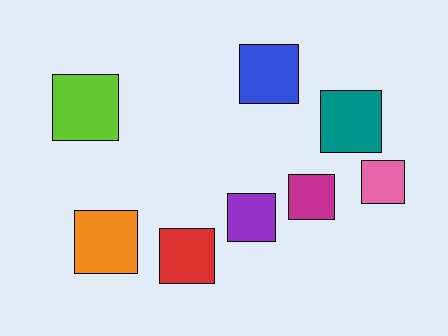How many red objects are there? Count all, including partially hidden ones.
There is 1 red object.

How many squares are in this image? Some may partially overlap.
There are 8 squares.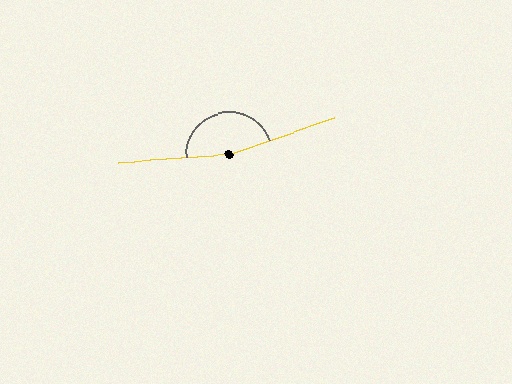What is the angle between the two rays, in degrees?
Approximately 165 degrees.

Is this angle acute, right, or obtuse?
It is obtuse.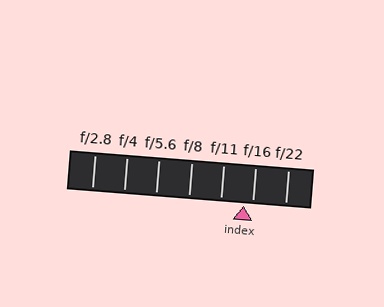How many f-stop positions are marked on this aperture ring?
There are 7 f-stop positions marked.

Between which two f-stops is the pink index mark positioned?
The index mark is between f/11 and f/16.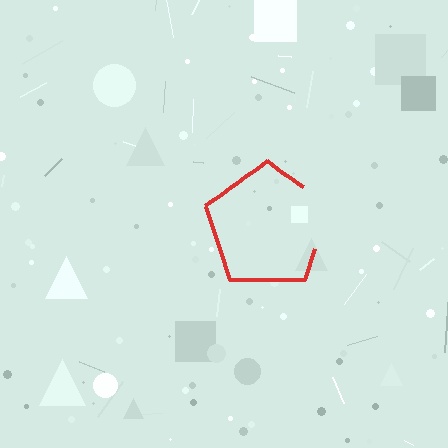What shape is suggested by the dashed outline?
The dashed outline suggests a pentagon.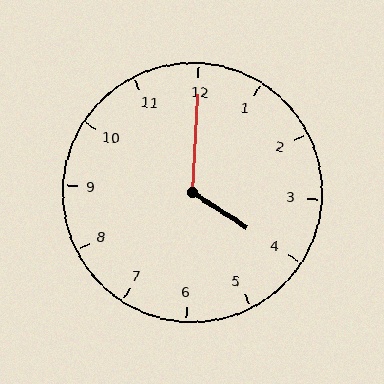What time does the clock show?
4:00.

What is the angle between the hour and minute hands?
Approximately 120 degrees.